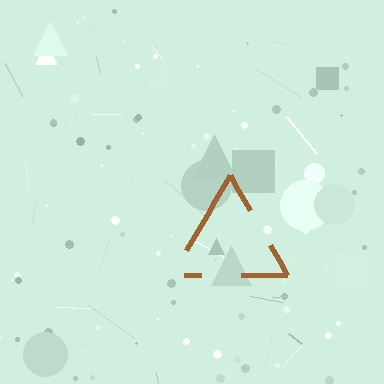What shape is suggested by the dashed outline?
The dashed outline suggests a triangle.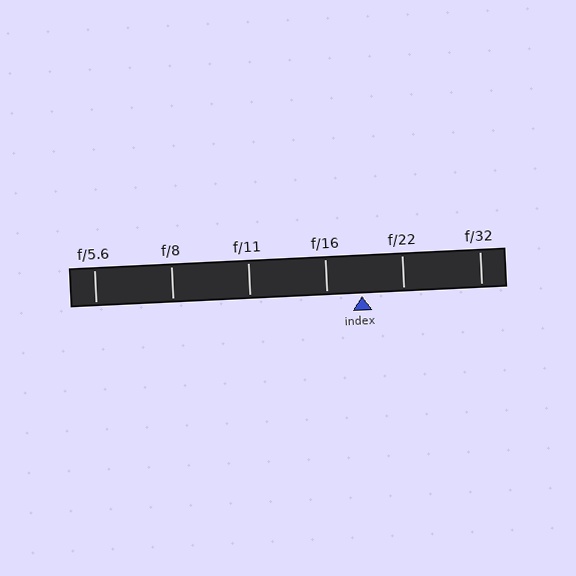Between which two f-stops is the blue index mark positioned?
The index mark is between f/16 and f/22.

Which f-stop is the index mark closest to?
The index mark is closest to f/16.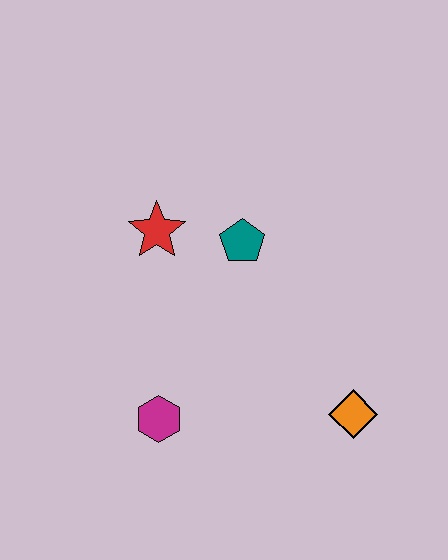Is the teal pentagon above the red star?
No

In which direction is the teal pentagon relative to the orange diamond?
The teal pentagon is above the orange diamond.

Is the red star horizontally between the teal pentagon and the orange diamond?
No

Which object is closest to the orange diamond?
The magenta hexagon is closest to the orange diamond.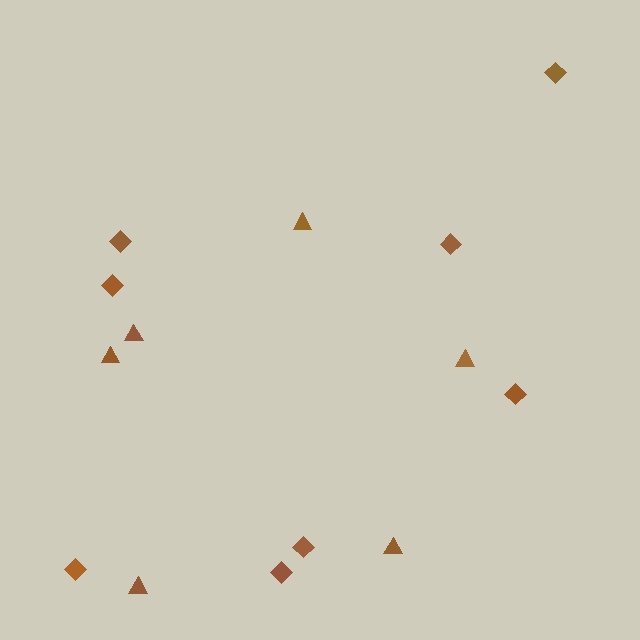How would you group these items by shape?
There are 2 groups: one group of diamonds (8) and one group of triangles (6).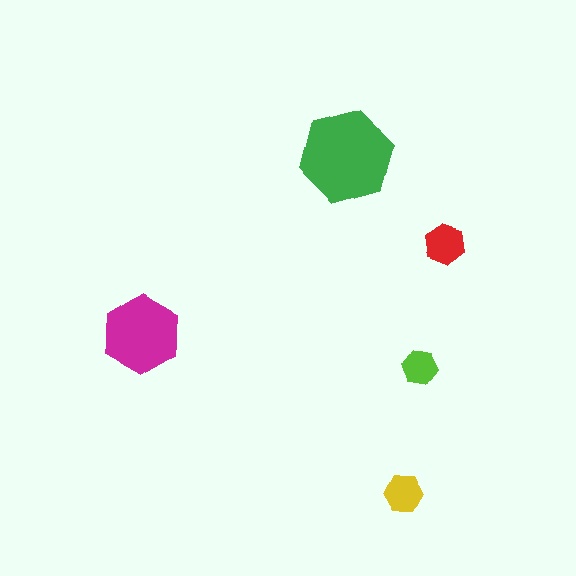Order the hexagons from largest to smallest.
the green one, the magenta one, the red one, the yellow one, the lime one.